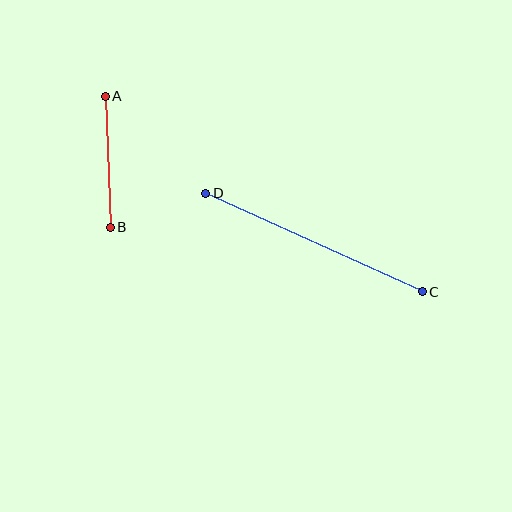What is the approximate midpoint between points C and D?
The midpoint is at approximately (314, 243) pixels.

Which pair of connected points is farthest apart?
Points C and D are farthest apart.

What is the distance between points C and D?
The distance is approximately 238 pixels.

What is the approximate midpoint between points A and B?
The midpoint is at approximately (108, 162) pixels.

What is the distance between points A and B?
The distance is approximately 131 pixels.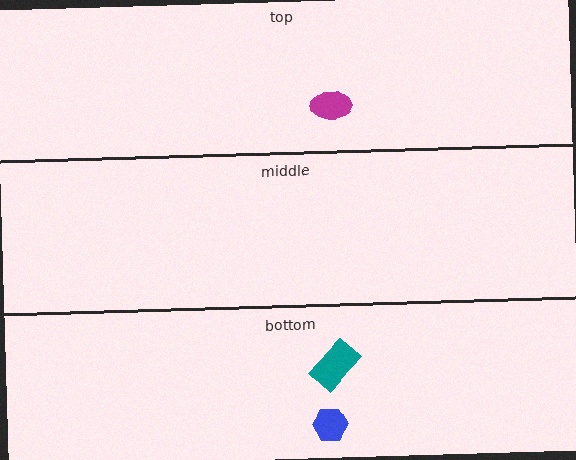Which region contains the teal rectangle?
The bottom region.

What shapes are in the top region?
The magenta ellipse.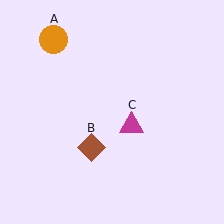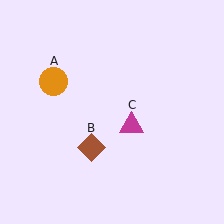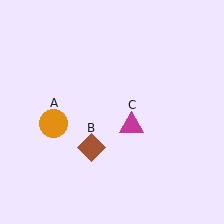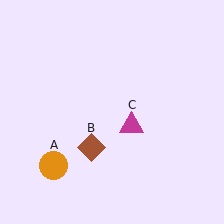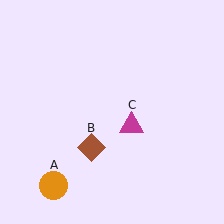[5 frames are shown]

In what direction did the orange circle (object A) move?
The orange circle (object A) moved down.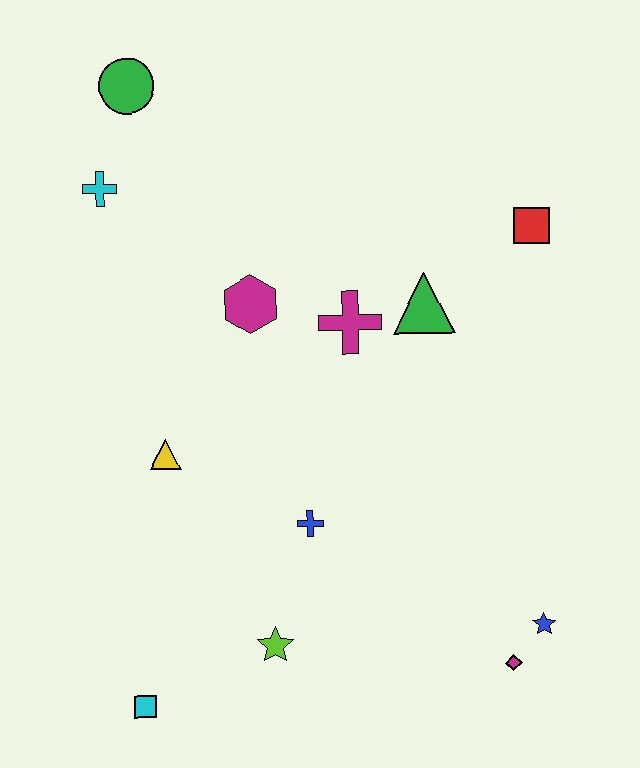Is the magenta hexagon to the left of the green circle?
No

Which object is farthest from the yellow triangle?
The red square is farthest from the yellow triangle.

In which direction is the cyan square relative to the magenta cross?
The cyan square is below the magenta cross.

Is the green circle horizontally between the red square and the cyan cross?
Yes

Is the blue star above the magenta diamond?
Yes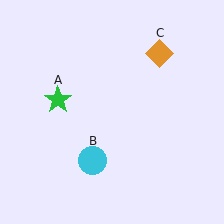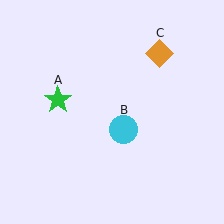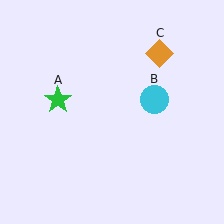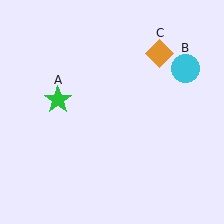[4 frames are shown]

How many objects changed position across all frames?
1 object changed position: cyan circle (object B).